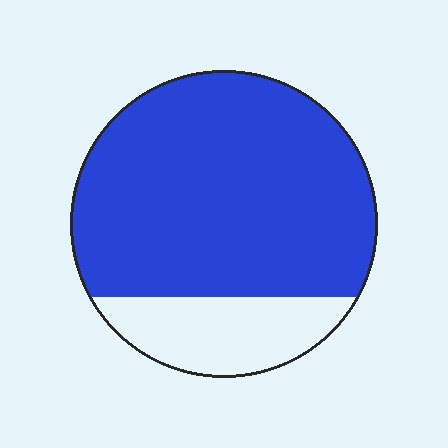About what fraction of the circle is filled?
About four fifths (4/5).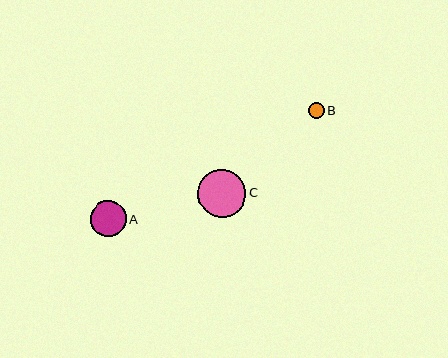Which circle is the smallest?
Circle B is the smallest with a size of approximately 15 pixels.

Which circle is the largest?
Circle C is the largest with a size of approximately 48 pixels.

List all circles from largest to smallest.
From largest to smallest: C, A, B.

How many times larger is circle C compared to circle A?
Circle C is approximately 1.3 times the size of circle A.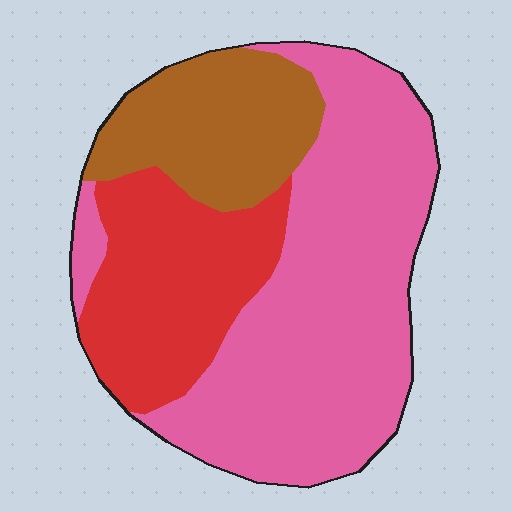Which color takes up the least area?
Brown, at roughly 20%.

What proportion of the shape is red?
Red covers 25% of the shape.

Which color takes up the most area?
Pink, at roughly 55%.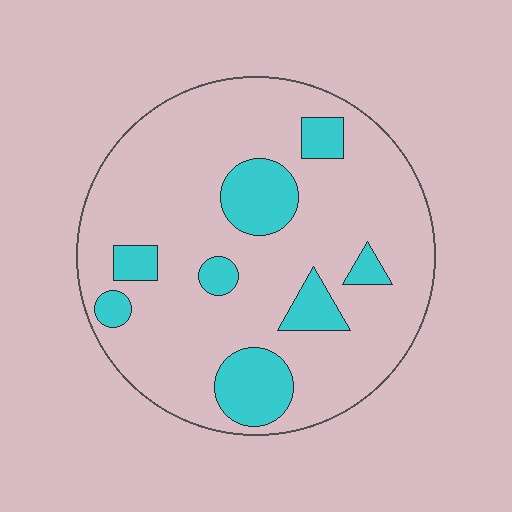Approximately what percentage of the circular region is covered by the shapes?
Approximately 20%.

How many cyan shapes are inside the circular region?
8.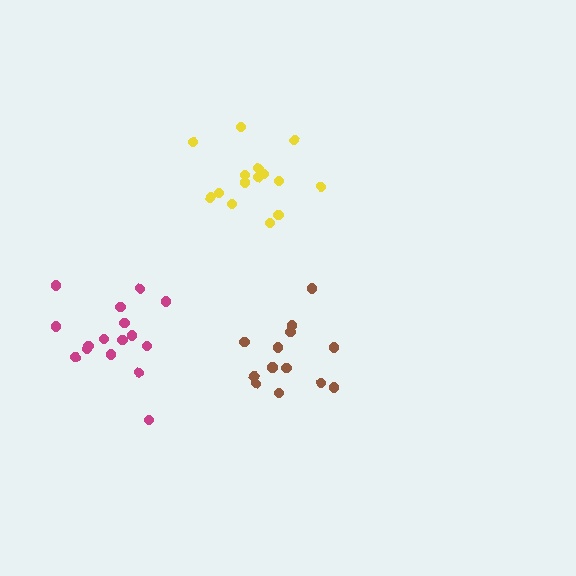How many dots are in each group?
Group 1: 16 dots, Group 2: 13 dots, Group 3: 15 dots (44 total).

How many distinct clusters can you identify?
There are 3 distinct clusters.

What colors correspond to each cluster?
The clusters are colored: magenta, brown, yellow.